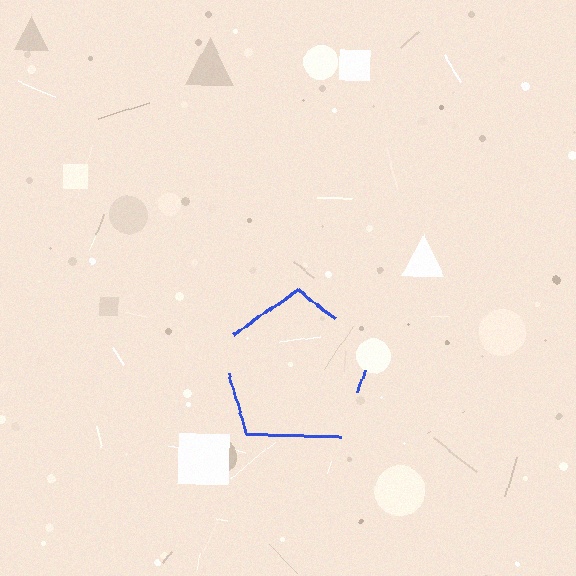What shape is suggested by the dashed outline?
The dashed outline suggests a pentagon.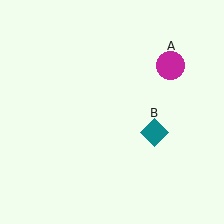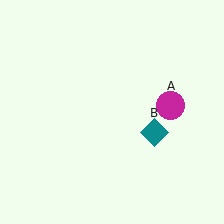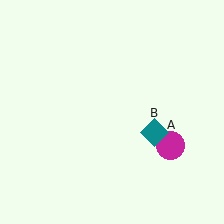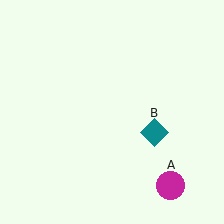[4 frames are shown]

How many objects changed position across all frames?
1 object changed position: magenta circle (object A).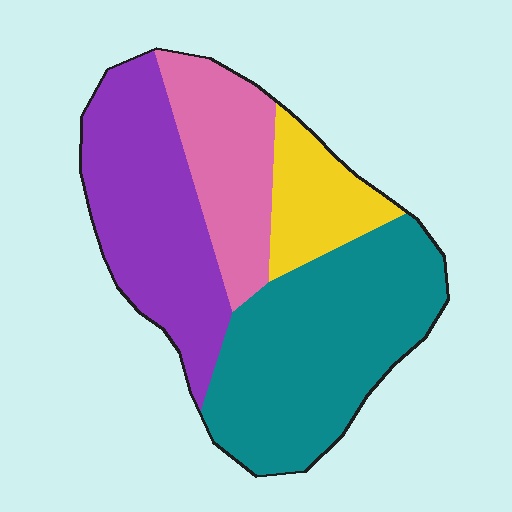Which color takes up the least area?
Yellow, at roughly 10%.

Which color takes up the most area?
Teal, at roughly 40%.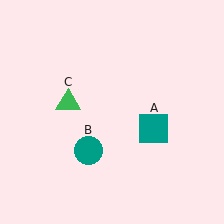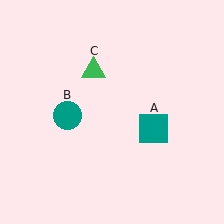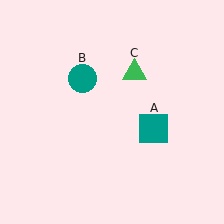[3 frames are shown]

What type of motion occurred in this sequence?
The teal circle (object B), green triangle (object C) rotated clockwise around the center of the scene.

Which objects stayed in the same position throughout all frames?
Teal square (object A) remained stationary.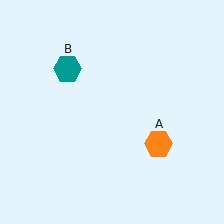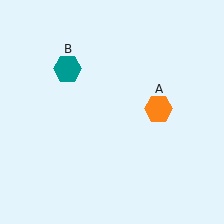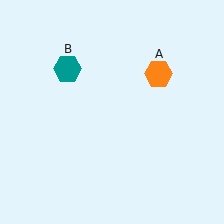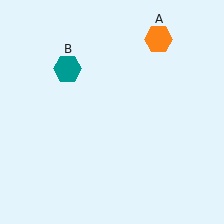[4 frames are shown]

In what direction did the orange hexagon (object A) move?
The orange hexagon (object A) moved up.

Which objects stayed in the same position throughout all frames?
Teal hexagon (object B) remained stationary.